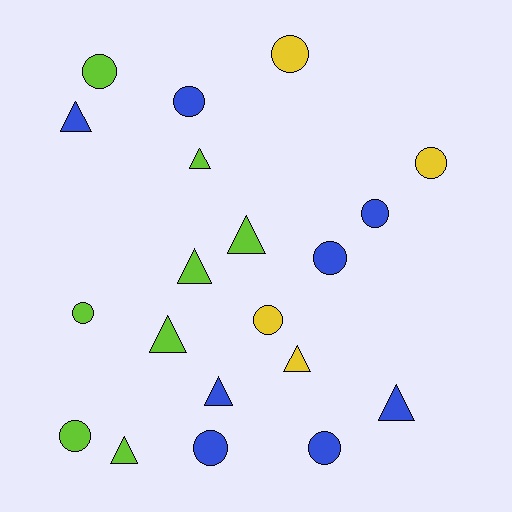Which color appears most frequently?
Lime, with 8 objects.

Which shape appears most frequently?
Circle, with 11 objects.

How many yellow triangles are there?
There is 1 yellow triangle.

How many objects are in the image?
There are 20 objects.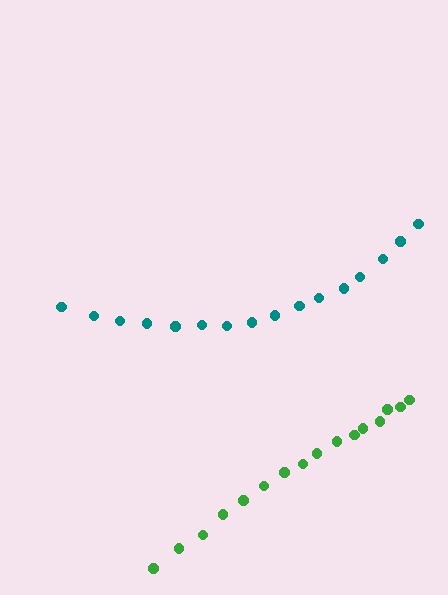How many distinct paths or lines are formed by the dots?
There are 2 distinct paths.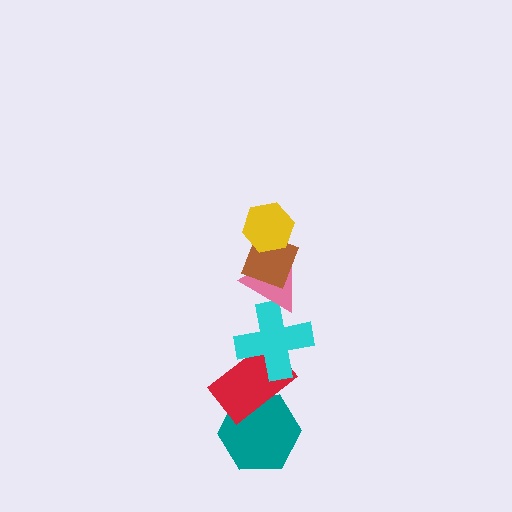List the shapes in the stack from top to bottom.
From top to bottom: the yellow hexagon, the brown diamond, the pink triangle, the cyan cross, the red rectangle, the teal hexagon.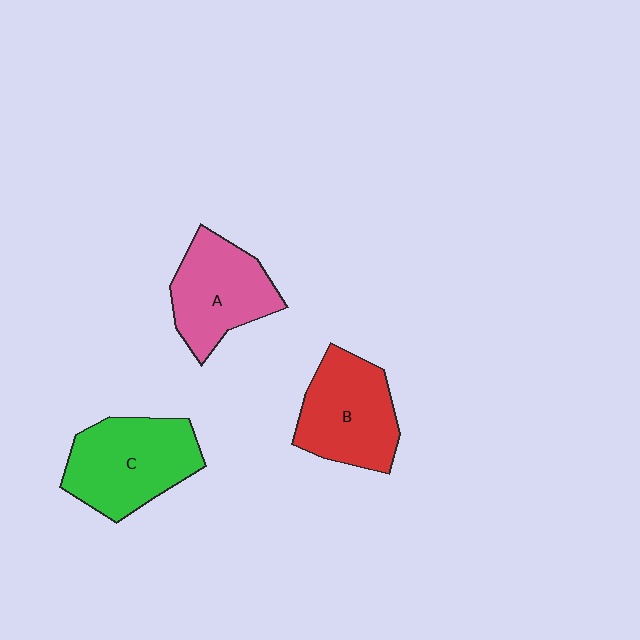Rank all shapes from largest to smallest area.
From largest to smallest: C (green), B (red), A (pink).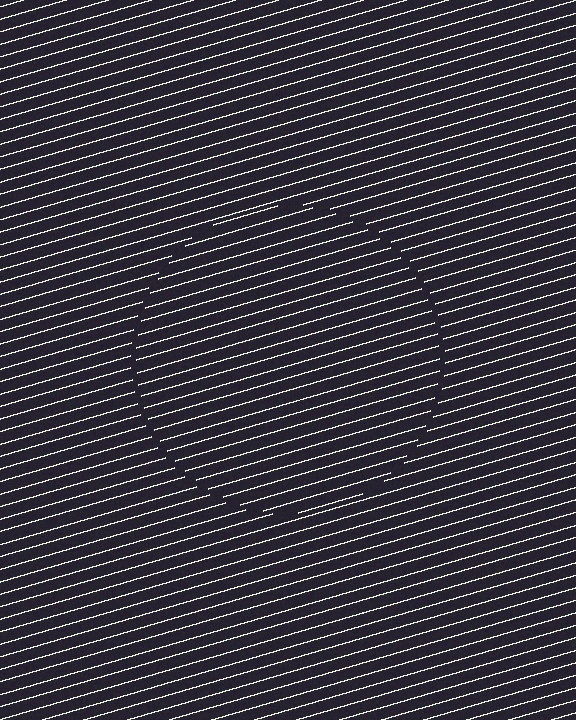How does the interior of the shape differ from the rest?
The interior of the shape contains the same grating, shifted by half a period — the contour is defined by the phase discontinuity where line-ends from the inner and outer gratings abut.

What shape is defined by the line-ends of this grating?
An illusory circle. The interior of the shape contains the same grating, shifted by half a period — the contour is defined by the phase discontinuity where line-ends from the inner and outer gratings abut.